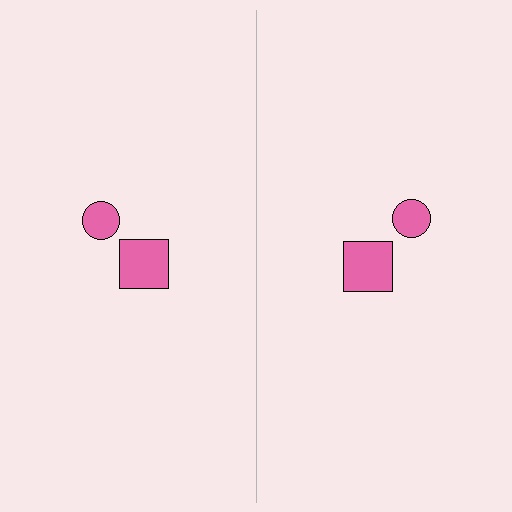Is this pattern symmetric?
Yes, this pattern has bilateral (reflection) symmetry.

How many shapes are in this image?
There are 4 shapes in this image.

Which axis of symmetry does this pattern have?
The pattern has a vertical axis of symmetry running through the center of the image.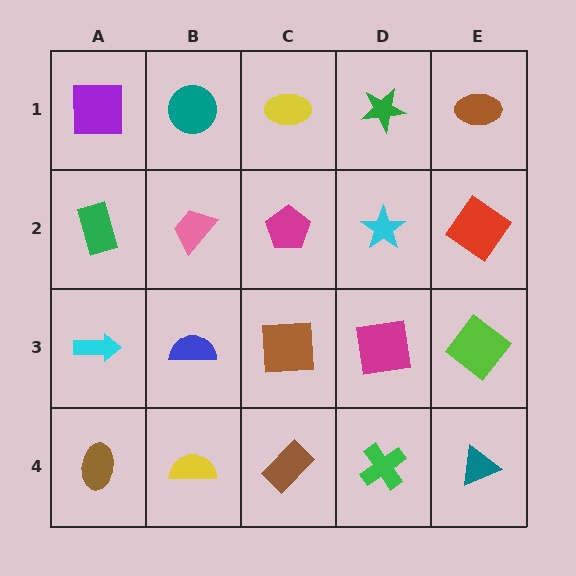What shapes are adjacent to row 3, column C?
A magenta pentagon (row 2, column C), a brown rectangle (row 4, column C), a blue semicircle (row 3, column B), a magenta square (row 3, column D).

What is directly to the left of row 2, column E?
A cyan star.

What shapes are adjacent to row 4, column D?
A magenta square (row 3, column D), a brown rectangle (row 4, column C), a teal triangle (row 4, column E).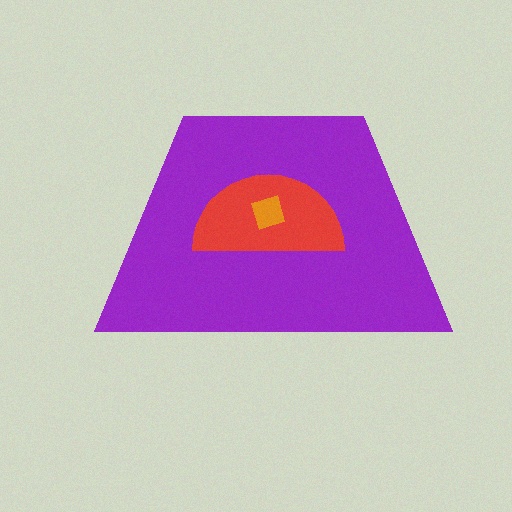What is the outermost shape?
The purple trapezoid.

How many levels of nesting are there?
3.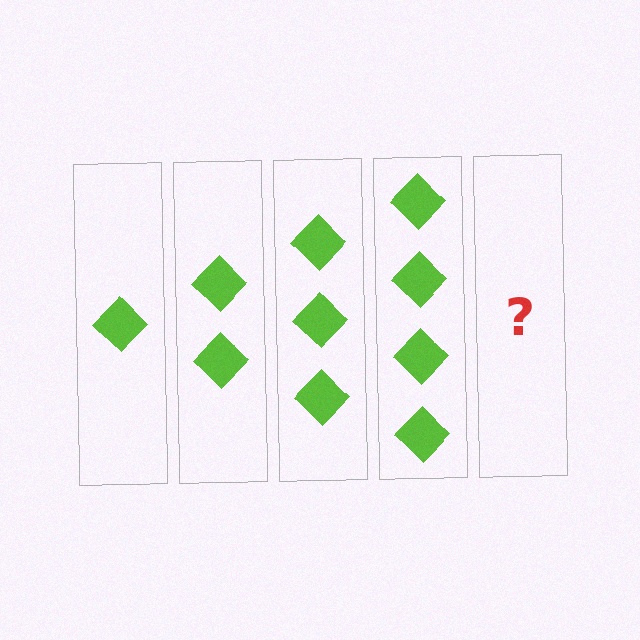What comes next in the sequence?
The next element should be 5 diamonds.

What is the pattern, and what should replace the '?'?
The pattern is that each step adds one more diamond. The '?' should be 5 diamonds.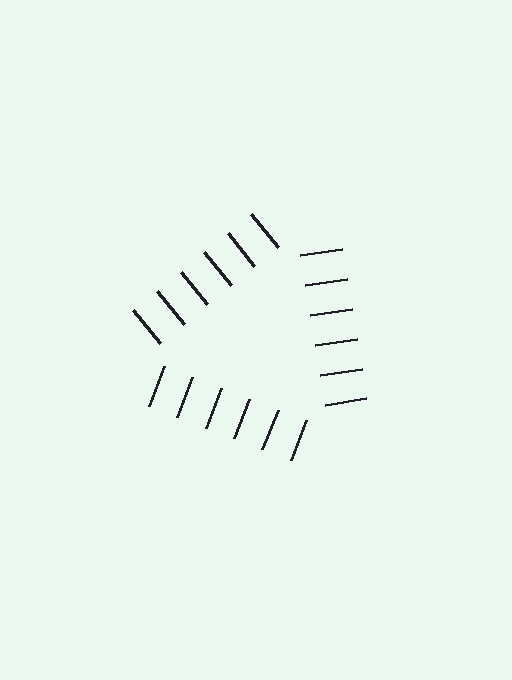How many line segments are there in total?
18 — 6 along each of the 3 edges.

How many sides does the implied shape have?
3 sides — the line-ends trace a triangle.